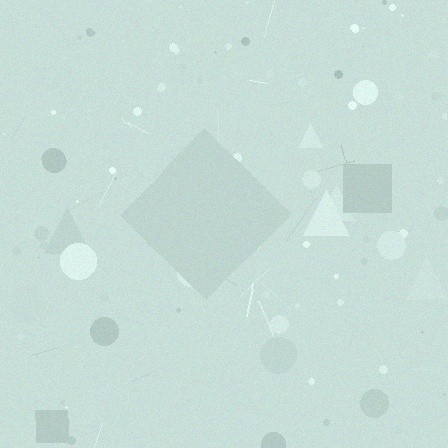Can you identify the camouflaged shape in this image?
The camouflaged shape is a diamond.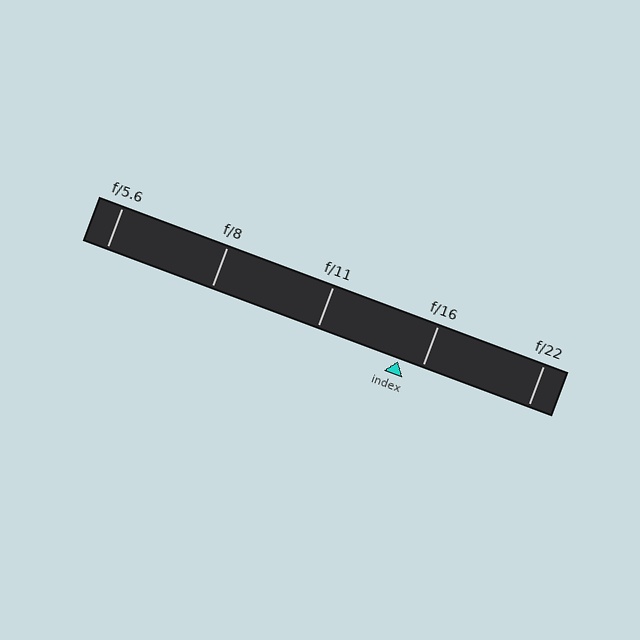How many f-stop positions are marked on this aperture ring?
There are 5 f-stop positions marked.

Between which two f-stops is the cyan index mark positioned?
The index mark is between f/11 and f/16.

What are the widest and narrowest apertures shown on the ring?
The widest aperture shown is f/5.6 and the narrowest is f/22.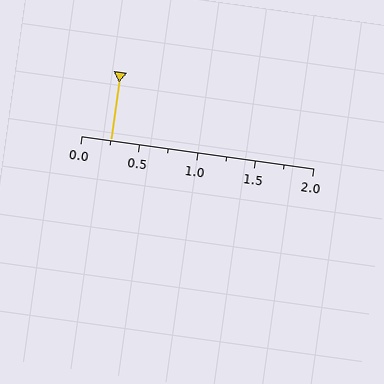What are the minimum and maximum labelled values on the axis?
The axis runs from 0.0 to 2.0.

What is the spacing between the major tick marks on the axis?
The major ticks are spaced 0.5 apart.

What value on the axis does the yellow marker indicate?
The marker indicates approximately 0.25.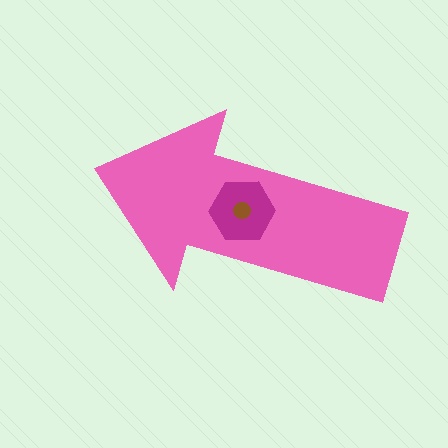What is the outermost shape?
The pink arrow.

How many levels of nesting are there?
3.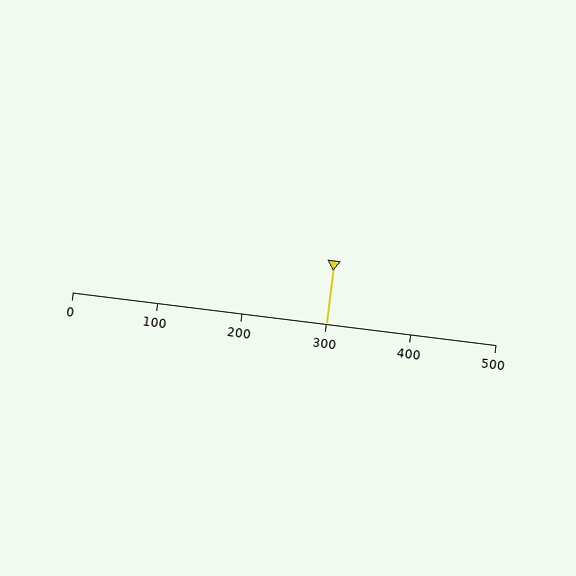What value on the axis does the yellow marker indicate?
The marker indicates approximately 300.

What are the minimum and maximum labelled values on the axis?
The axis runs from 0 to 500.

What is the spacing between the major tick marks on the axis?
The major ticks are spaced 100 apart.